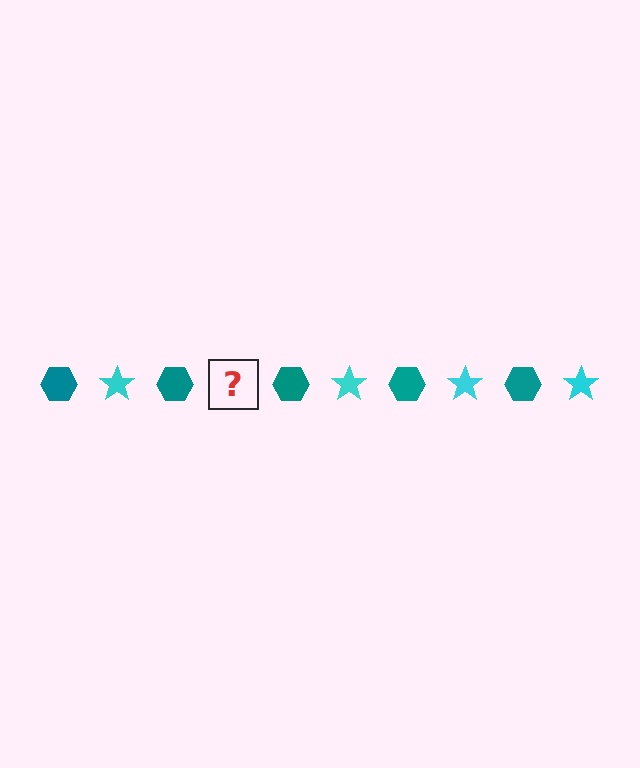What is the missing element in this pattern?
The missing element is a cyan star.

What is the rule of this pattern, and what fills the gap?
The rule is that the pattern alternates between teal hexagon and cyan star. The gap should be filled with a cyan star.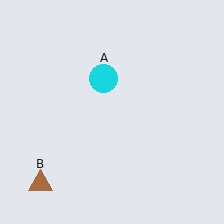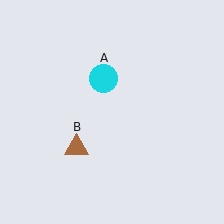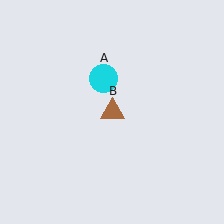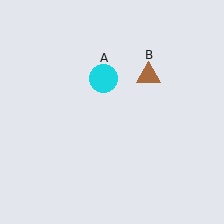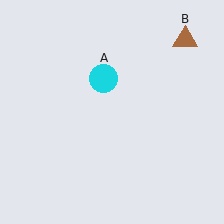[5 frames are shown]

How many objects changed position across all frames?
1 object changed position: brown triangle (object B).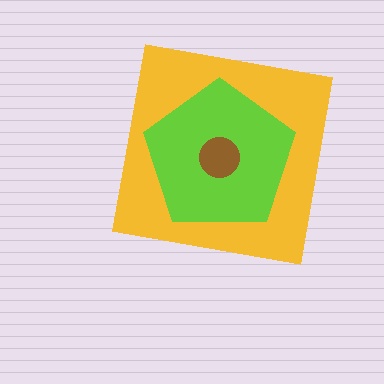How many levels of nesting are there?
3.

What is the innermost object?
The brown circle.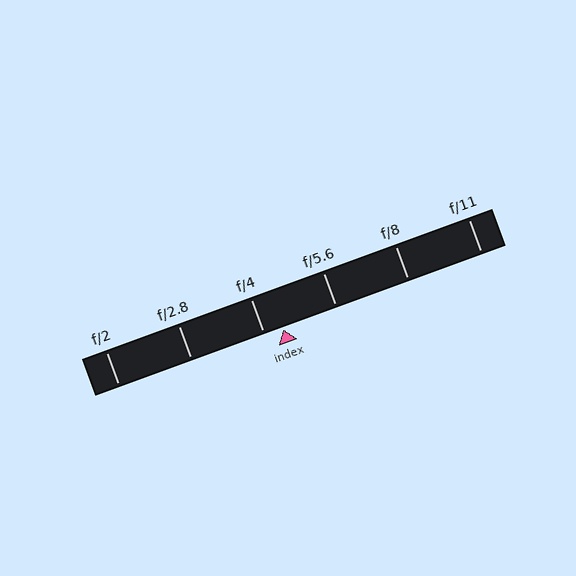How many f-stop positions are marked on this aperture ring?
There are 6 f-stop positions marked.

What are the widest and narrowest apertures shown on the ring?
The widest aperture shown is f/2 and the narrowest is f/11.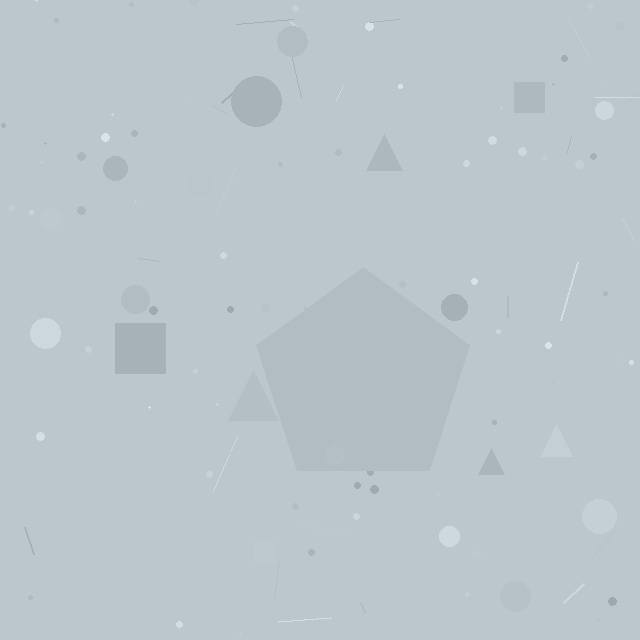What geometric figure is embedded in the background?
A pentagon is embedded in the background.